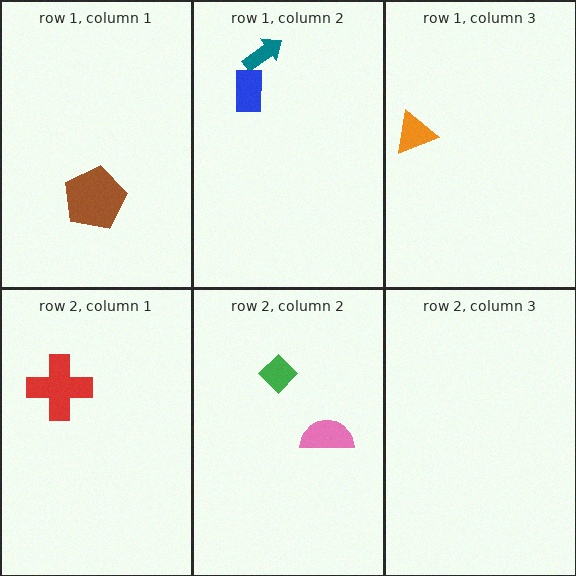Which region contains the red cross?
The row 2, column 1 region.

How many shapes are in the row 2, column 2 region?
2.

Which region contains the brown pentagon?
The row 1, column 1 region.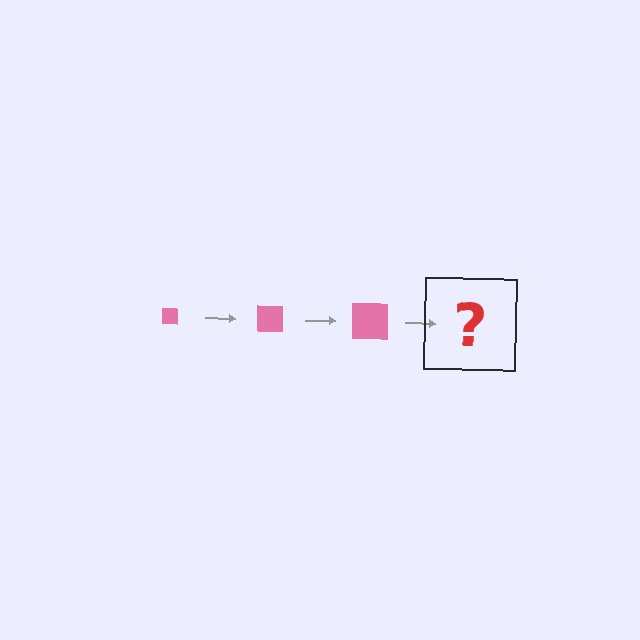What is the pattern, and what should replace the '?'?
The pattern is that the square gets progressively larger each step. The '?' should be a pink square, larger than the previous one.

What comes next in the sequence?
The next element should be a pink square, larger than the previous one.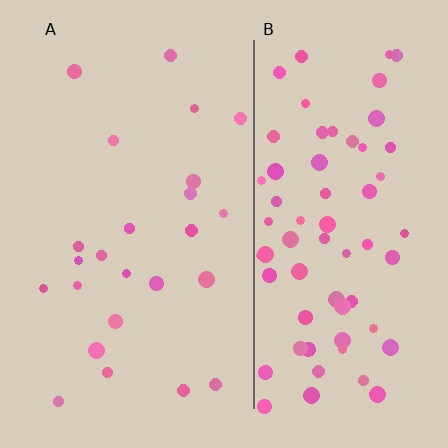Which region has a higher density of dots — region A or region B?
B (the right).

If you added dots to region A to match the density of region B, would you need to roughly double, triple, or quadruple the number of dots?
Approximately triple.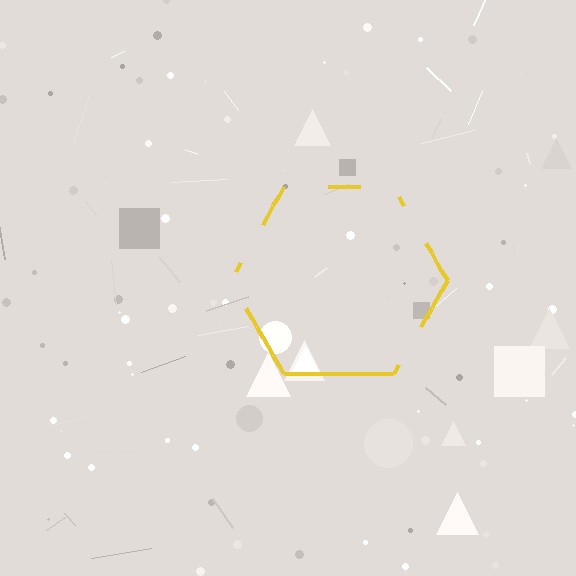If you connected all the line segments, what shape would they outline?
They would outline a hexagon.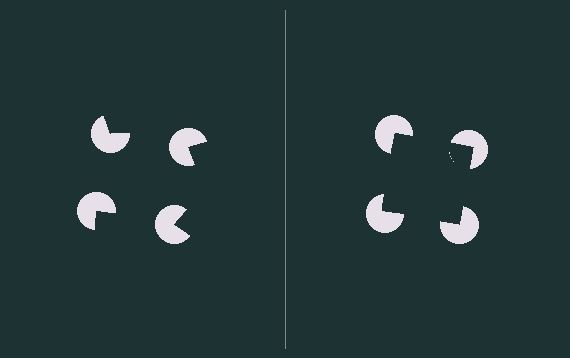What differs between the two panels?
The pac-man discs are positioned identically on both sides; only the wedge orientations differ. On the right they align to a square; on the left they are misaligned.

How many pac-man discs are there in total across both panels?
8 — 4 on each side.